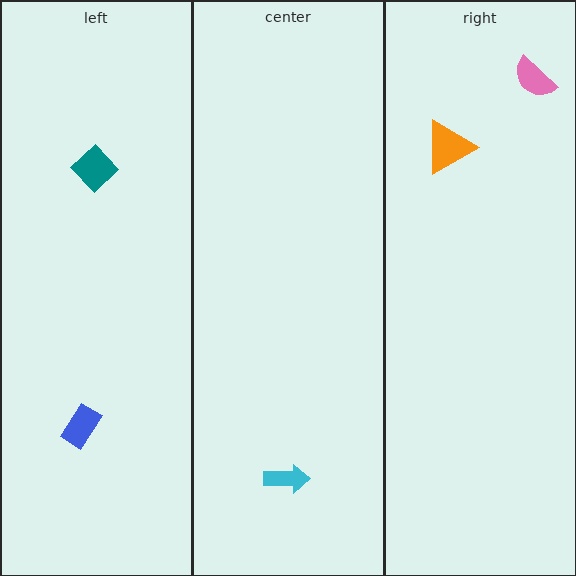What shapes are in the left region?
The teal diamond, the blue rectangle.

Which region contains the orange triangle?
The right region.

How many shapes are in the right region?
2.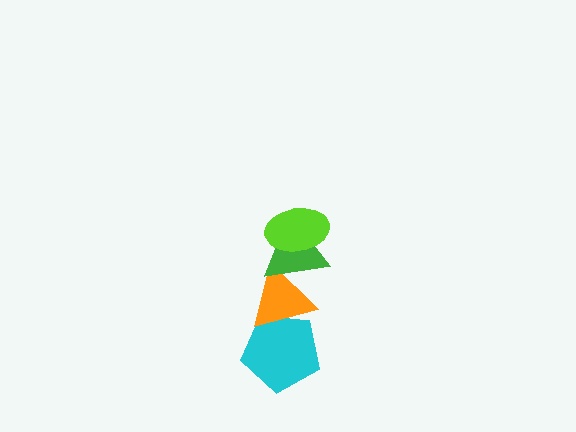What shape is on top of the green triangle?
The lime ellipse is on top of the green triangle.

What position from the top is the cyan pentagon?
The cyan pentagon is 4th from the top.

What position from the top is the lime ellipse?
The lime ellipse is 1st from the top.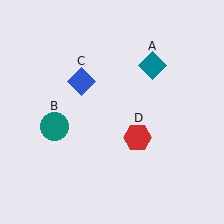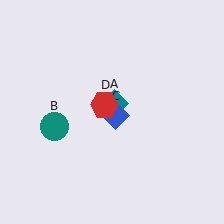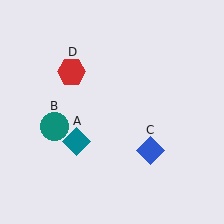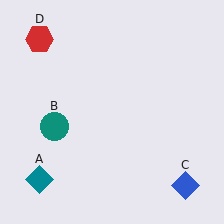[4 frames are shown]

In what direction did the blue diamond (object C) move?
The blue diamond (object C) moved down and to the right.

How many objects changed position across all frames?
3 objects changed position: teal diamond (object A), blue diamond (object C), red hexagon (object D).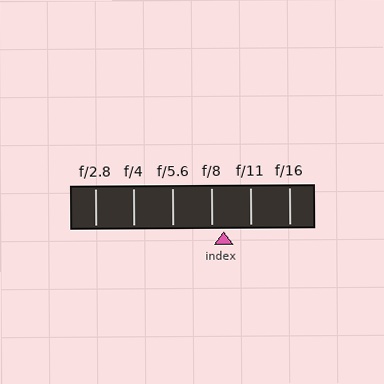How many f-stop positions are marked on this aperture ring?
There are 6 f-stop positions marked.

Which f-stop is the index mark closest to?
The index mark is closest to f/8.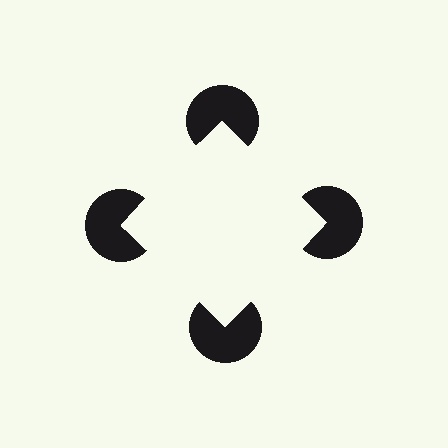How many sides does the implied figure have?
4 sides.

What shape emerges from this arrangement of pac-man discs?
An illusory square — its edges are inferred from the aligned wedge cuts in the pac-man discs, not physically drawn.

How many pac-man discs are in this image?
There are 4 — one at each vertex of the illusory square.